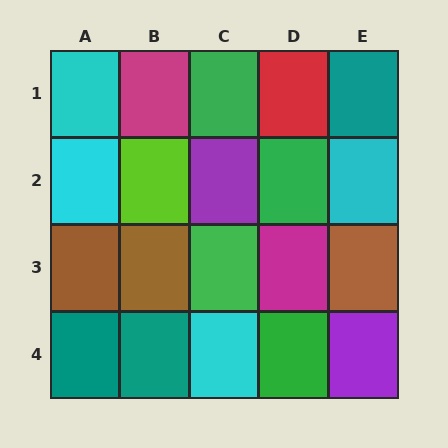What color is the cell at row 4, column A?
Teal.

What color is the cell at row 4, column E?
Purple.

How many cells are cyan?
4 cells are cyan.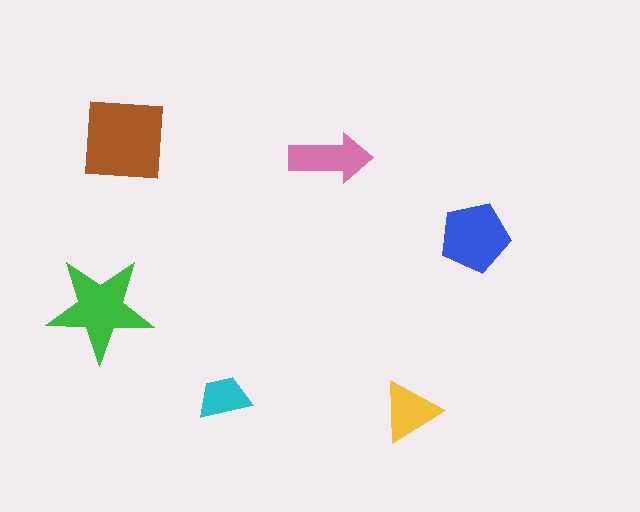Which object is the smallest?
The cyan trapezoid.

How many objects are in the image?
There are 6 objects in the image.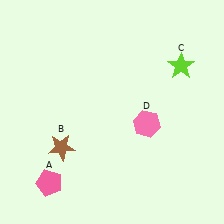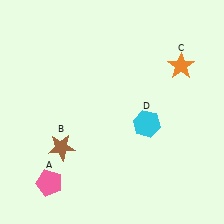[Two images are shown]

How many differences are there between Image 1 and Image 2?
There are 2 differences between the two images.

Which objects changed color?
C changed from lime to orange. D changed from pink to cyan.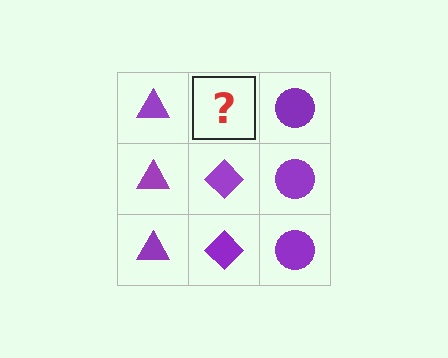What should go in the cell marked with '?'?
The missing cell should contain a purple diamond.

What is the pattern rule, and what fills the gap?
The rule is that each column has a consistent shape. The gap should be filled with a purple diamond.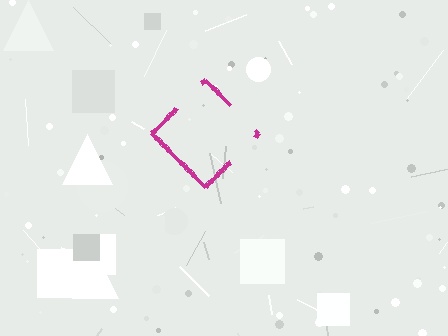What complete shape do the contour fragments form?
The contour fragments form a diamond.